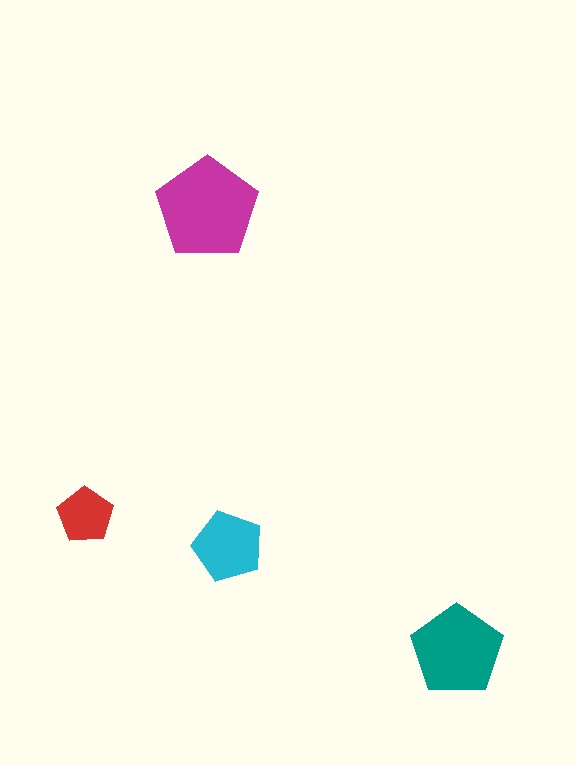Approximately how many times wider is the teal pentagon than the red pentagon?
About 1.5 times wider.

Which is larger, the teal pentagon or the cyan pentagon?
The teal one.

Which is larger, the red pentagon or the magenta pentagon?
The magenta one.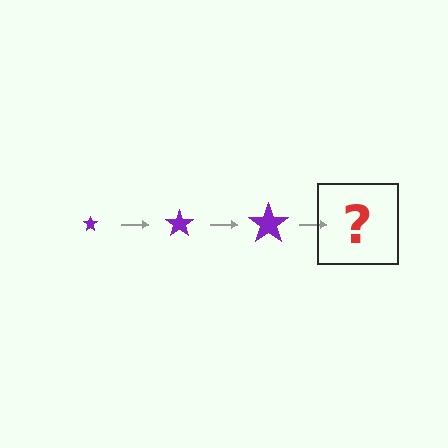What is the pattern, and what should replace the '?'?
The pattern is that the star gets progressively larger each step. The '?' should be a purple star, larger than the previous one.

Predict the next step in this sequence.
The next step is a purple star, larger than the previous one.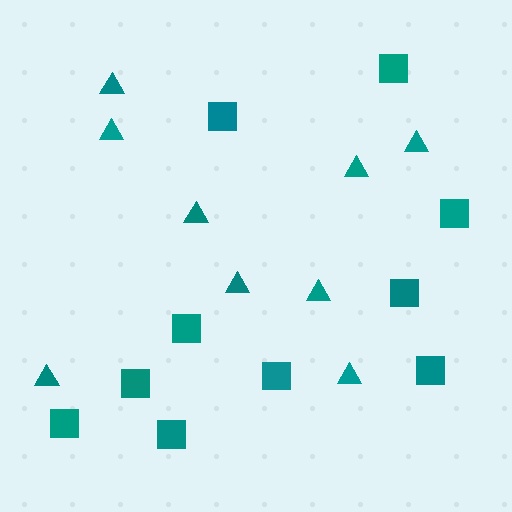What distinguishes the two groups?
There are 2 groups: one group of triangles (9) and one group of squares (10).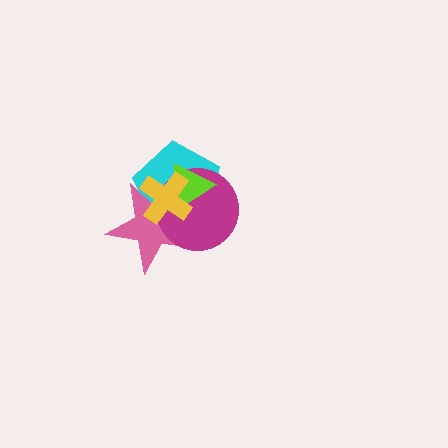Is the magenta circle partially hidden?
Yes, it is partially covered by another shape.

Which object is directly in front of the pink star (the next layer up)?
The magenta circle is directly in front of the pink star.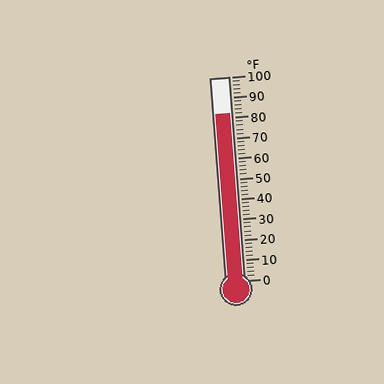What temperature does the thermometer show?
The thermometer shows approximately 82°F.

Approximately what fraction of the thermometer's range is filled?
The thermometer is filled to approximately 80% of its range.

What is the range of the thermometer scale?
The thermometer scale ranges from 0°F to 100°F.